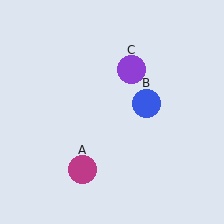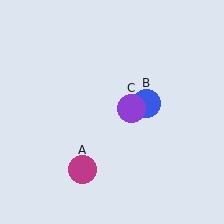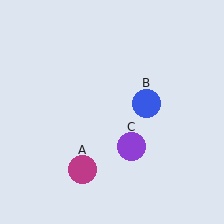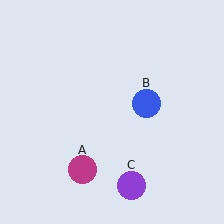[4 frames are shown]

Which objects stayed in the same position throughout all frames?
Magenta circle (object A) and blue circle (object B) remained stationary.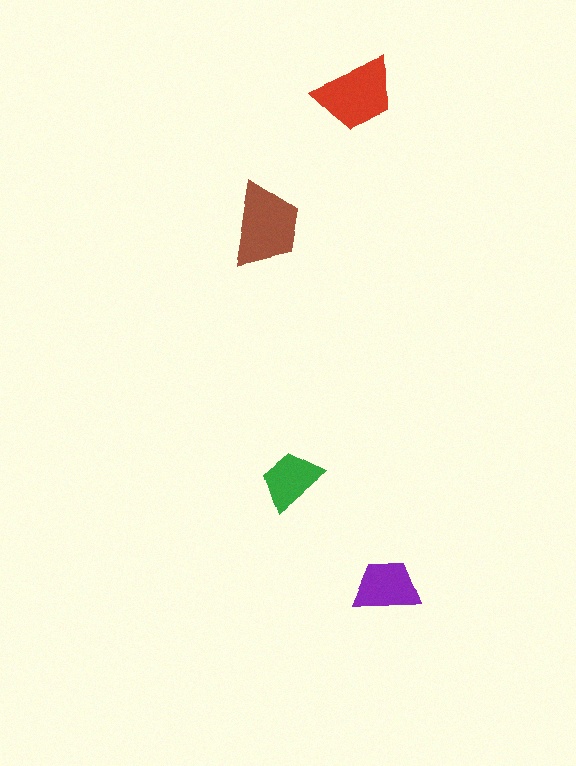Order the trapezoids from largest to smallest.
the brown one, the red one, the purple one, the green one.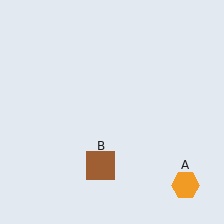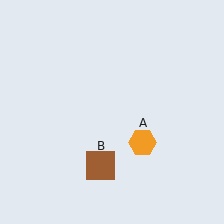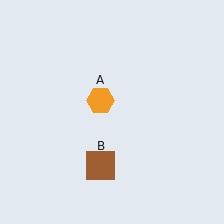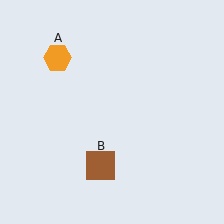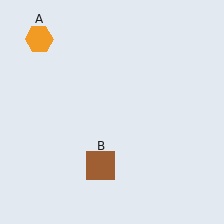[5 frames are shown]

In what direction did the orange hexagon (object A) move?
The orange hexagon (object A) moved up and to the left.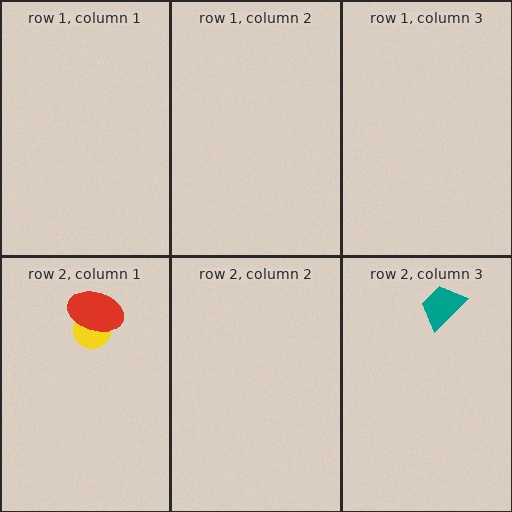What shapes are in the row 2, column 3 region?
The teal trapezoid.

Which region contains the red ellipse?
The row 2, column 1 region.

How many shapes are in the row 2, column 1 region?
2.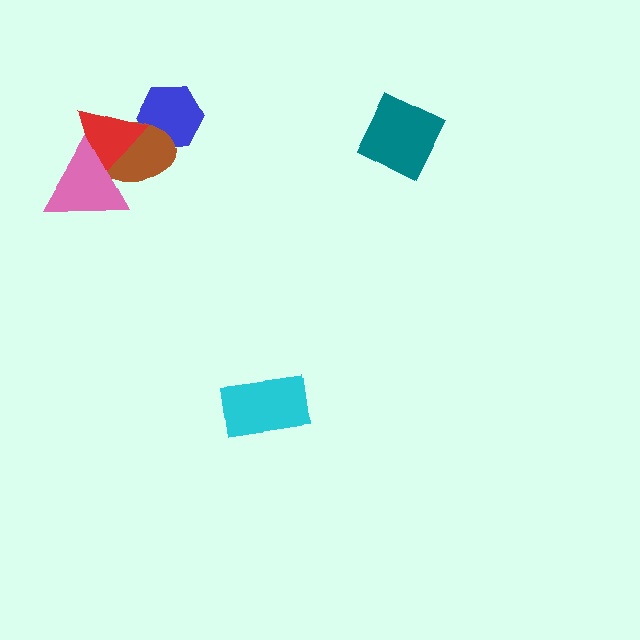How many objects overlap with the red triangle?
3 objects overlap with the red triangle.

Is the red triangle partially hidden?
Yes, it is partially covered by another shape.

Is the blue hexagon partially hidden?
Yes, it is partially covered by another shape.